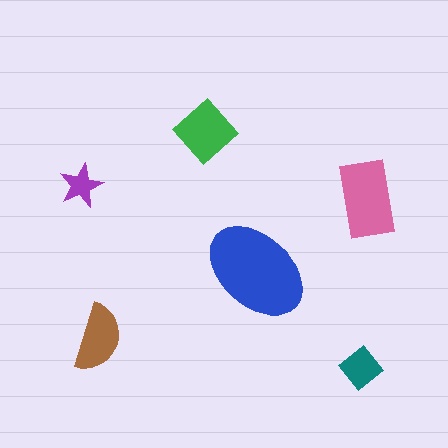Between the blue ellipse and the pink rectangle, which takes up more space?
The blue ellipse.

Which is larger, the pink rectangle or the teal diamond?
The pink rectangle.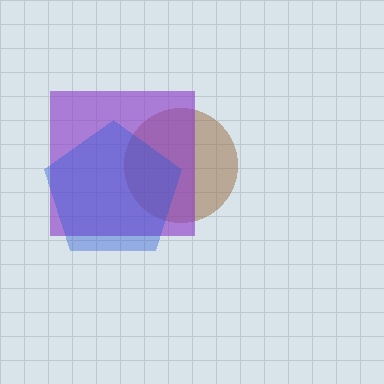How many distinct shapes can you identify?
There are 3 distinct shapes: a brown circle, a purple square, a blue pentagon.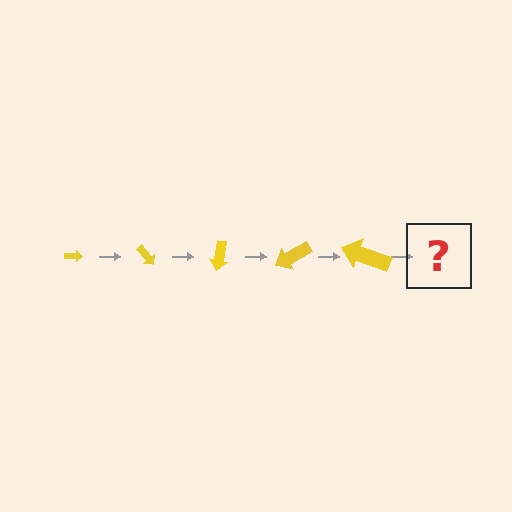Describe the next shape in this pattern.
It should be an arrow, larger than the previous one and rotated 250 degrees from the start.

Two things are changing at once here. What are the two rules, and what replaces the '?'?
The two rules are that the arrow grows larger each step and it rotates 50 degrees each step. The '?' should be an arrow, larger than the previous one and rotated 250 degrees from the start.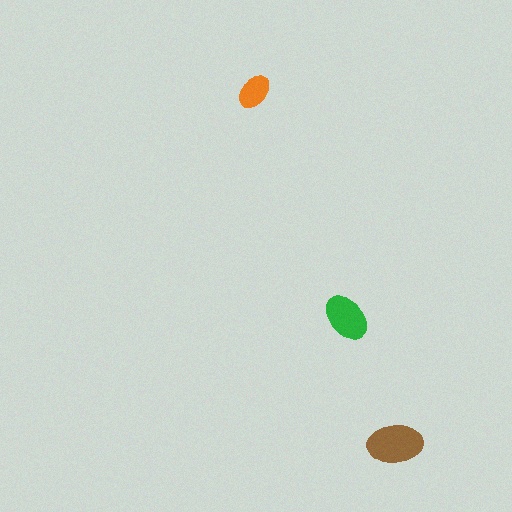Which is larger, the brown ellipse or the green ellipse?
The brown one.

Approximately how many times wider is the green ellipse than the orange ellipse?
About 1.5 times wider.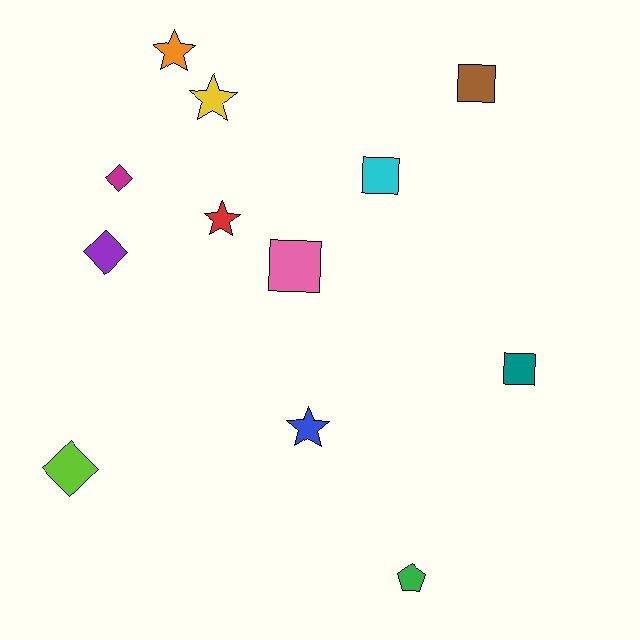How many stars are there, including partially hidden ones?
There are 4 stars.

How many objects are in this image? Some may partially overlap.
There are 12 objects.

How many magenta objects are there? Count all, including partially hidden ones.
There is 1 magenta object.